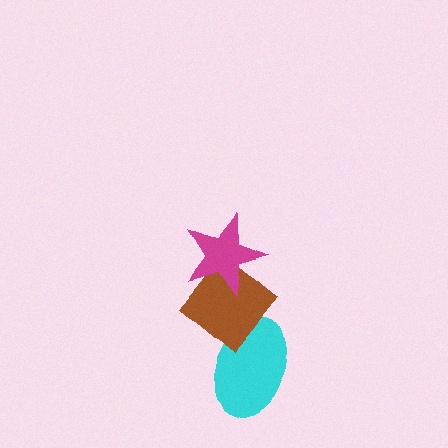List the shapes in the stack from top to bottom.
From top to bottom: the magenta star, the brown diamond, the cyan ellipse.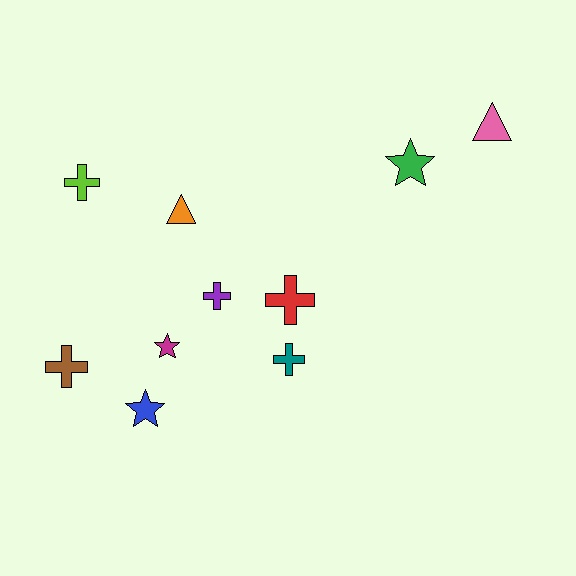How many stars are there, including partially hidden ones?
There are 3 stars.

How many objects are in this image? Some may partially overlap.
There are 10 objects.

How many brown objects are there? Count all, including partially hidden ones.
There is 1 brown object.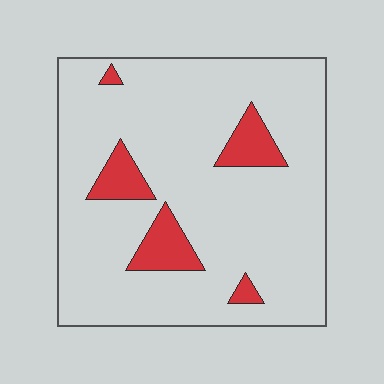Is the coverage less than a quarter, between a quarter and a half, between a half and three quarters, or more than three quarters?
Less than a quarter.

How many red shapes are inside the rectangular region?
5.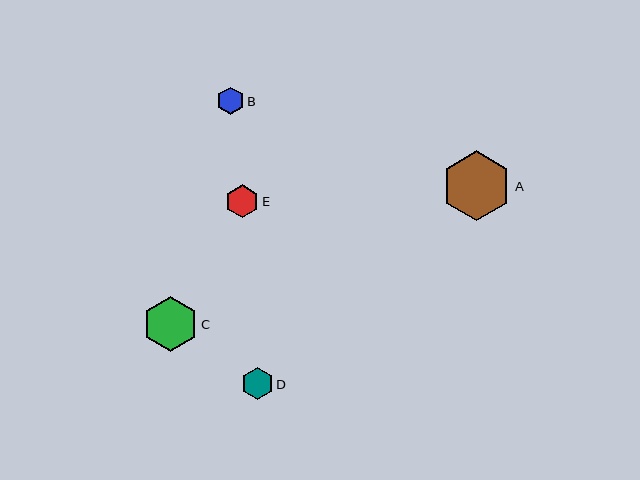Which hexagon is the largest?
Hexagon A is the largest with a size of approximately 70 pixels.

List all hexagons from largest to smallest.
From largest to smallest: A, C, E, D, B.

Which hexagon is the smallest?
Hexagon B is the smallest with a size of approximately 27 pixels.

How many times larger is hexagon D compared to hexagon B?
Hexagon D is approximately 1.2 times the size of hexagon B.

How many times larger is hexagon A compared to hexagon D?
Hexagon A is approximately 2.2 times the size of hexagon D.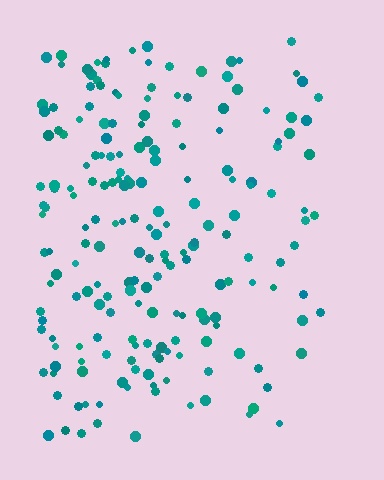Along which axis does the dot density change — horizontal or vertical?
Horizontal.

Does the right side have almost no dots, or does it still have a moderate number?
Still a moderate number, just noticeably fewer than the left.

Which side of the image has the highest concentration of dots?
The left.